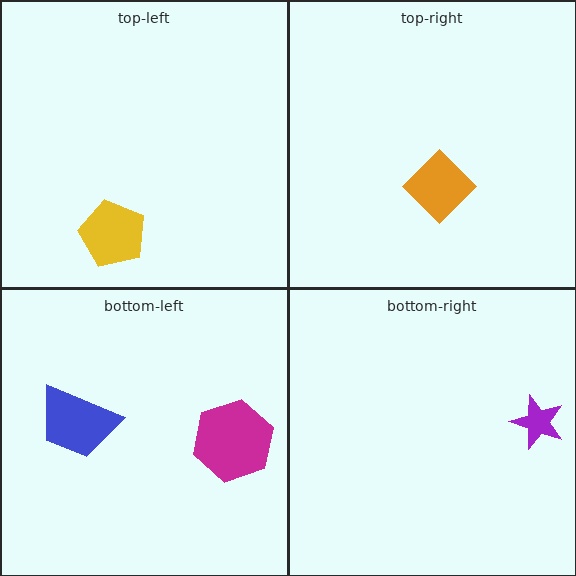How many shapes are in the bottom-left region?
2.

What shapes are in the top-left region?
The yellow pentagon.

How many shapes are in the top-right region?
1.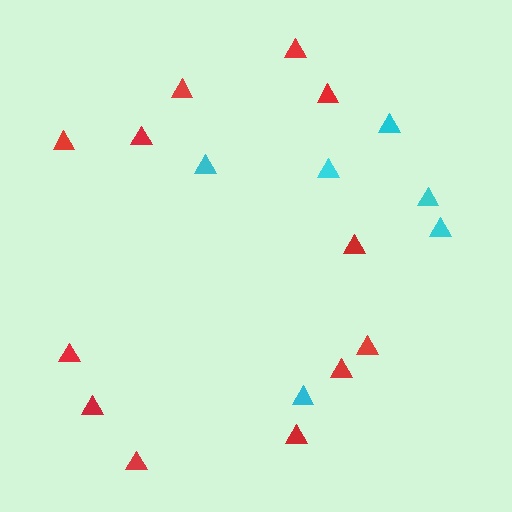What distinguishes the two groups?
There are 2 groups: one group of red triangles (12) and one group of cyan triangles (6).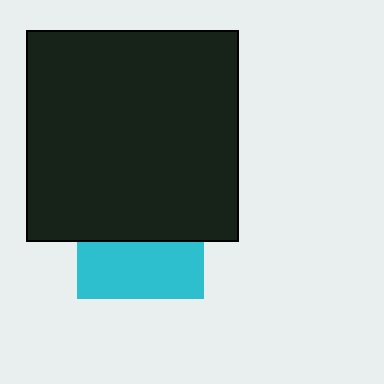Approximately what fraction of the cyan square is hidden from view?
Roughly 54% of the cyan square is hidden behind the black square.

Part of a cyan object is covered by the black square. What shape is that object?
It is a square.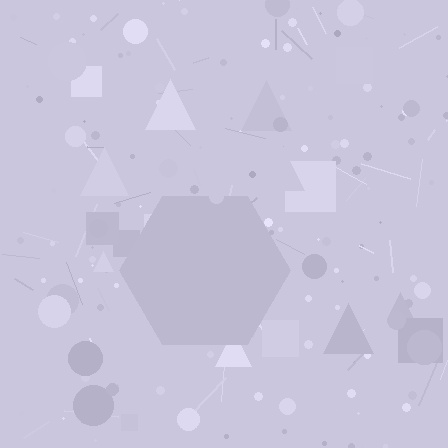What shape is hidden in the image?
A hexagon is hidden in the image.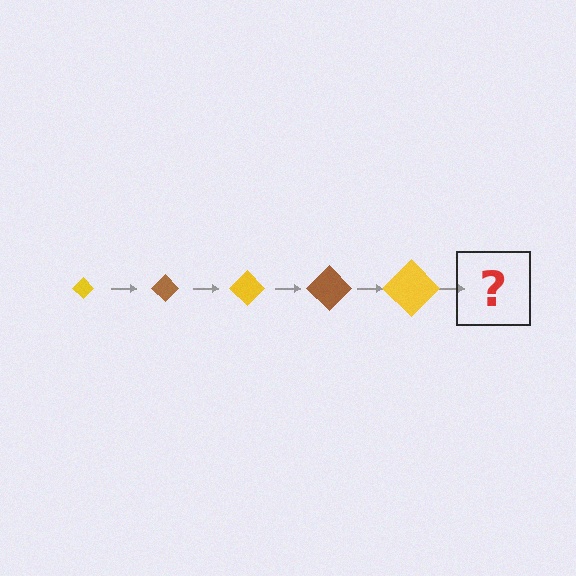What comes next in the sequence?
The next element should be a brown diamond, larger than the previous one.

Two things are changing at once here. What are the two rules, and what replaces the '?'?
The two rules are that the diamond grows larger each step and the color cycles through yellow and brown. The '?' should be a brown diamond, larger than the previous one.